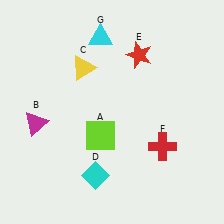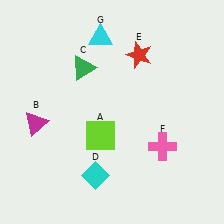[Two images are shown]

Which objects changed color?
C changed from yellow to green. F changed from red to pink.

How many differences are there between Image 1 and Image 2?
There are 2 differences between the two images.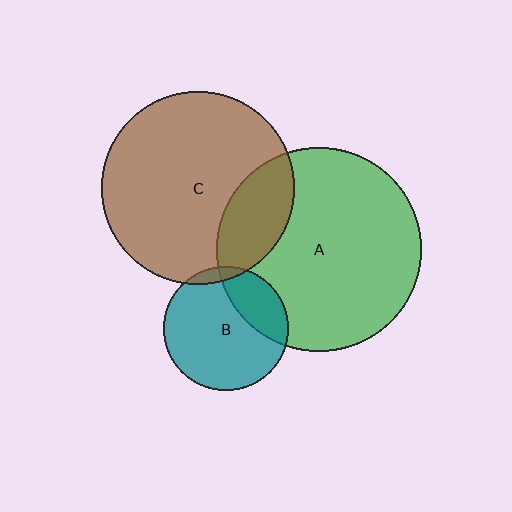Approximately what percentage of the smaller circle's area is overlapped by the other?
Approximately 5%.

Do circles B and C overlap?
Yes.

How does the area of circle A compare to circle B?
Approximately 2.7 times.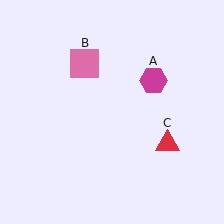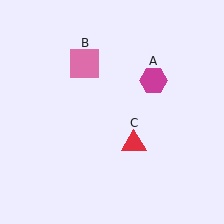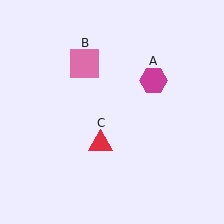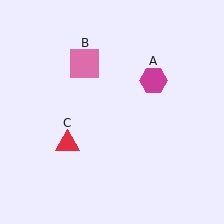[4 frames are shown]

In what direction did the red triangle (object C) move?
The red triangle (object C) moved left.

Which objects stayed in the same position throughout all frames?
Magenta hexagon (object A) and pink square (object B) remained stationary.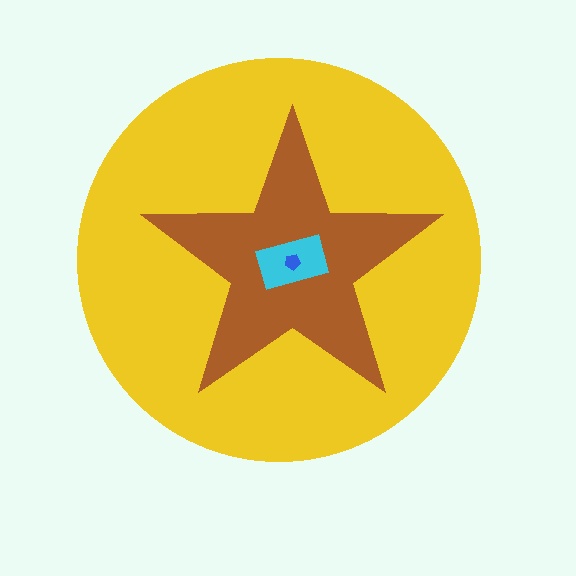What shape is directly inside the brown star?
The cyan rectangle.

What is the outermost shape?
The yellow circle.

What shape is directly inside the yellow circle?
The brown star.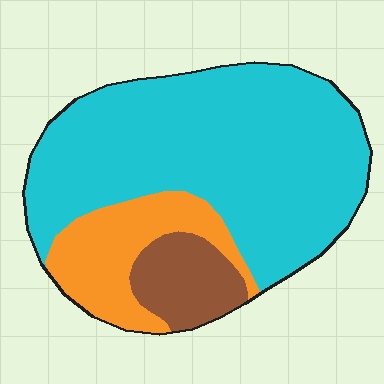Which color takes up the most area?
Cyan, at roughly 70%.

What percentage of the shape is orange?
Orange takes up between a sixth and a third of the shape.